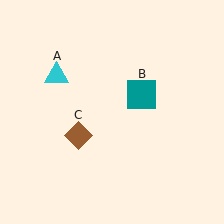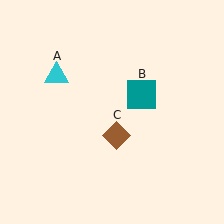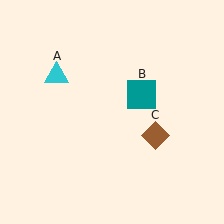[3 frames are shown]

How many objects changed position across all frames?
1 object changed position: brown diamond (object C).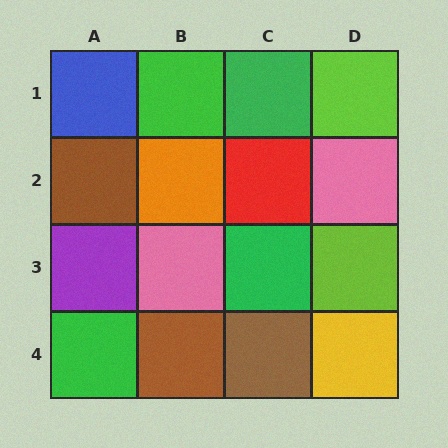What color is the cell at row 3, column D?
Lime.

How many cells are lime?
2 cells are lime.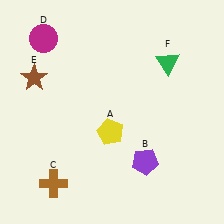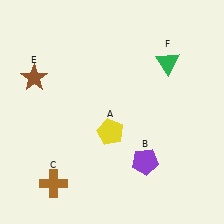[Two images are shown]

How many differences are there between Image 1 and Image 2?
There is 1 difference between the two images.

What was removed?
The magenta circle (D) was removed in Image 2.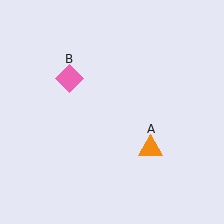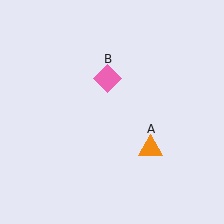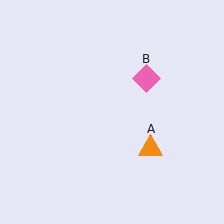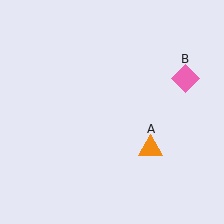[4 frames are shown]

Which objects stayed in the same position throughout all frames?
Orange triangle (object A) remained stationary.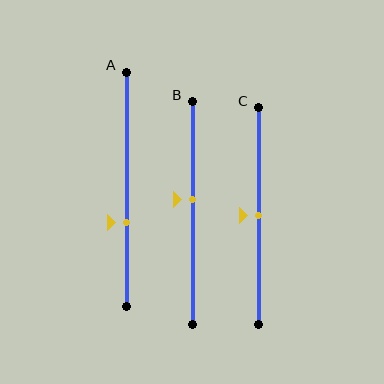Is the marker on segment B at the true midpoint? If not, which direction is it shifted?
No, the marker on segment B is shifted upward by about 6% of the segment length.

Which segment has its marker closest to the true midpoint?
Segment C has its marker closest to the true midpoint.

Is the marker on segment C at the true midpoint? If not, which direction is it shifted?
Yes, the marker on segment C is at the true midpoint.